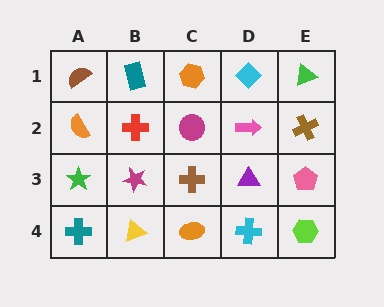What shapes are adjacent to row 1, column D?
A pink arrow (row 2, column D), an orange hexagon (row 1, column C), a green triangle (row 1, column E).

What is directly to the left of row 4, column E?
A cyan cross.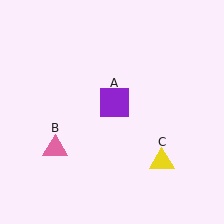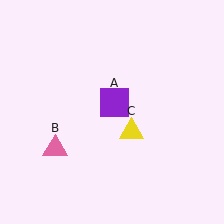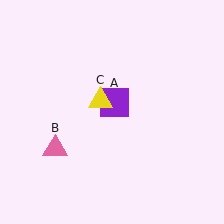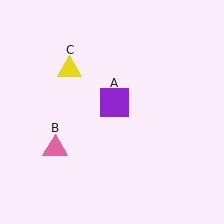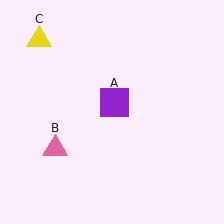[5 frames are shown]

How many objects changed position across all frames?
1 object changed position: yellow triangle (object C).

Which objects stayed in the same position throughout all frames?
Purple square (object A) and pink triangle (object B) remained stationary.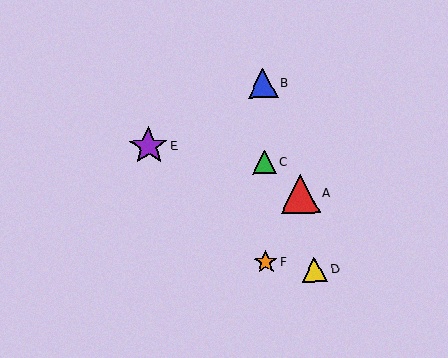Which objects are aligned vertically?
Objects B, C, F are aligned vertically.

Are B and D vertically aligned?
No, B is at x≈263 and D is at x≈314.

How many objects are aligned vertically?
3 objects (B, C, F) are aligned vertically.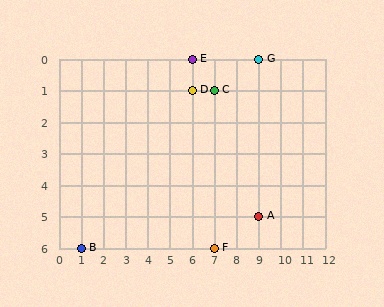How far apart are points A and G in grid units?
Points A and G are 5 rows apart.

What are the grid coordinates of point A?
Point A is at grid coordinates (9, 5).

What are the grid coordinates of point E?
Point E is at grid coordinates (6, 0).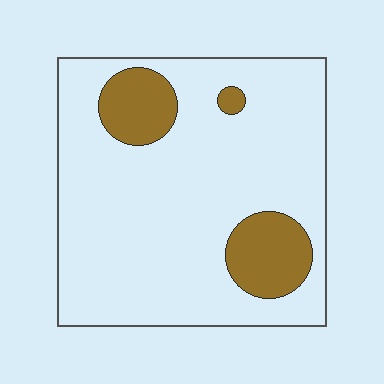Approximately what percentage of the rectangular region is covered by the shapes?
Approximately 15%.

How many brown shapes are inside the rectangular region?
3.